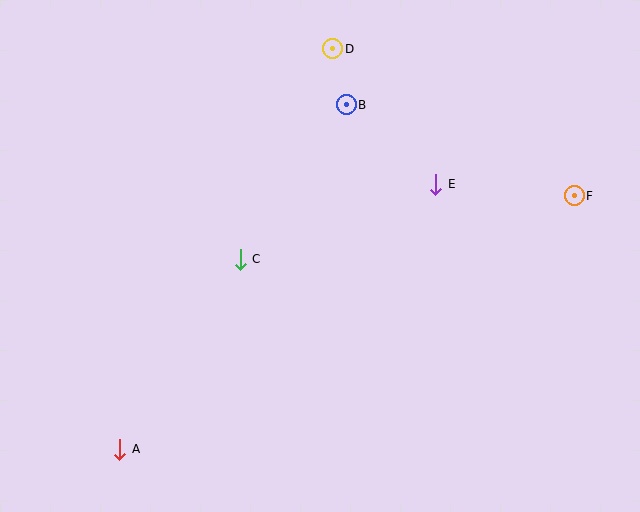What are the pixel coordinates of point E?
Point E is at (436, 184).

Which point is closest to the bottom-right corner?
Point F is closest to the bottom-right corner.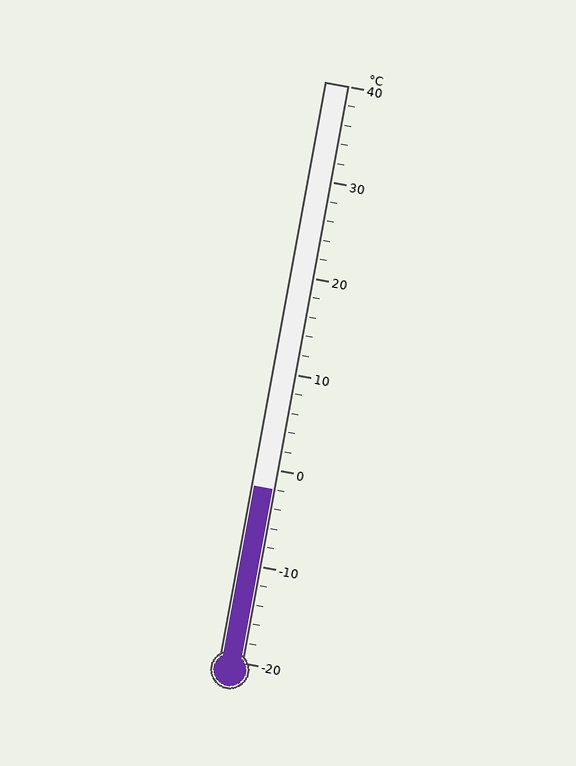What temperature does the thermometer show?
The thermometer shows approximately -2°C.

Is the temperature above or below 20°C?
The temperature is below 20°C.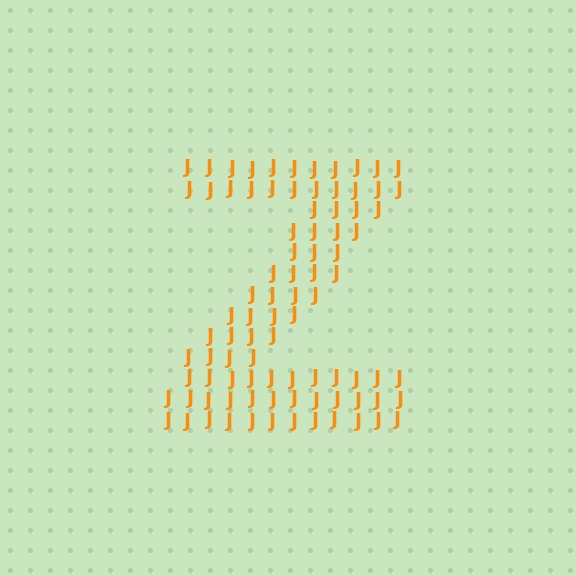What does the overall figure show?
The overall figure shows the letter Z.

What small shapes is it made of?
It is made of small letter J's.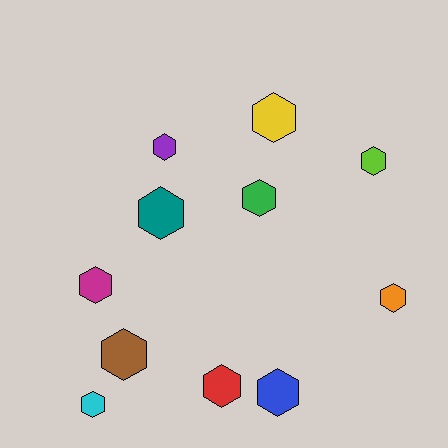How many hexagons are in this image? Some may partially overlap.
There are 11 hexagons.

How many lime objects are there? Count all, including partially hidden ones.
There is 1 lime object.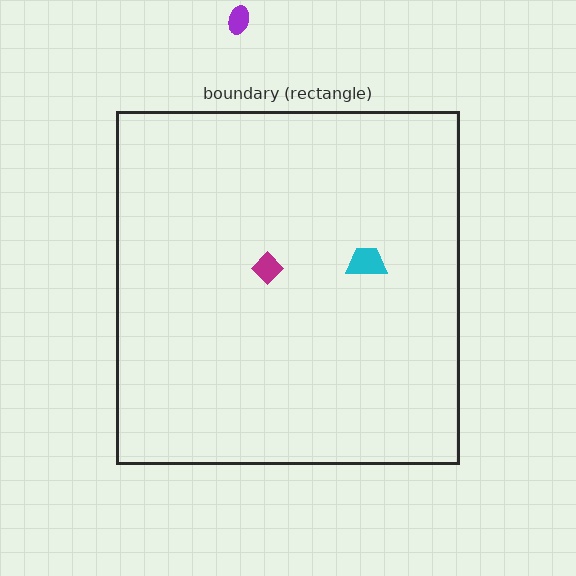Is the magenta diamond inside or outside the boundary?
Inside.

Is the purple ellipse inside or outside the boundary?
Outside.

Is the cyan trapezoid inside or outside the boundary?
Inside.